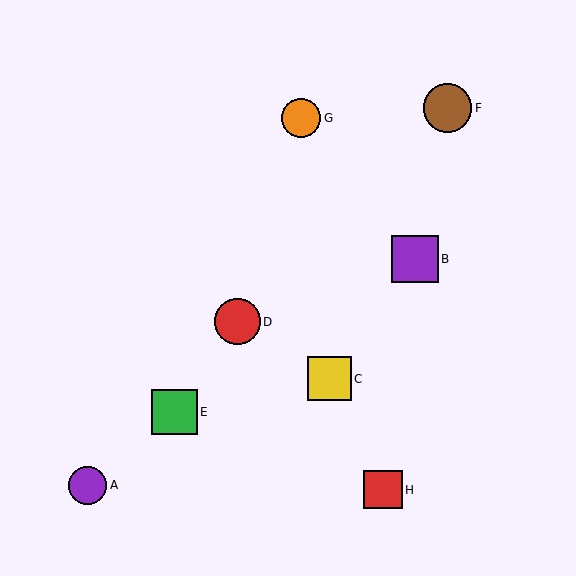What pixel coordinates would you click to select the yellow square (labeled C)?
Click at (329, 379) to select the yellow square C.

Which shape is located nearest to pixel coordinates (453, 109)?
The brown circle (labeled F) at (447, 108) is nearest to that location.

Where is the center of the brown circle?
The center of the brown circle is at (447, 108).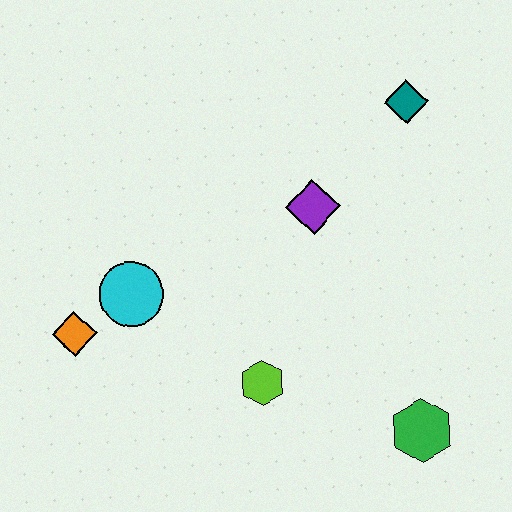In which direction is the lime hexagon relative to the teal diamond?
The lime hexagon is below the teal diamond.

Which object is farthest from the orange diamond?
The teal diamond is farthest from the orange diamond.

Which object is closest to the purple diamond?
The teal diamond is closest to the purple diamond.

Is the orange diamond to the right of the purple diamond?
No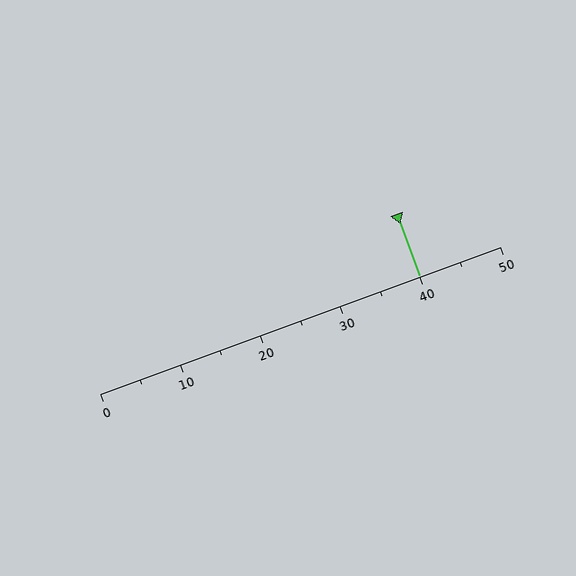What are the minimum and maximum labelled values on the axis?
The axis runs from 0 to 50.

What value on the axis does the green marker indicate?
The marker indicates approximately 40.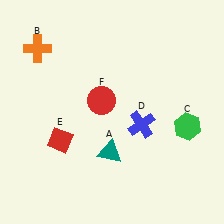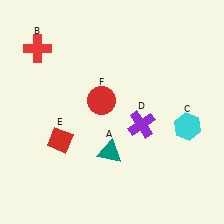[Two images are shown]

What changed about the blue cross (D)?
In Image 1, D is blue. In Image 2, it changed to purple.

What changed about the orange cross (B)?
In Image 1, B is orange. In Image 2, it changed to red.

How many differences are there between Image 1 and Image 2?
There are 3 differences between the two images.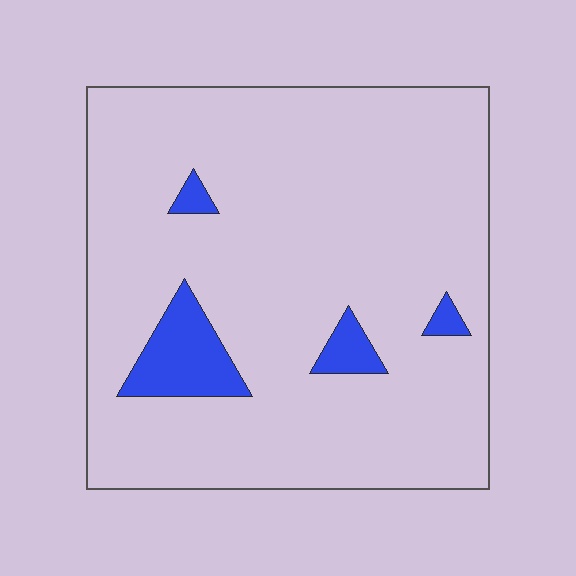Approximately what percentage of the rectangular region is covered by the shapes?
Approximately 10%.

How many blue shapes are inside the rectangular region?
4.